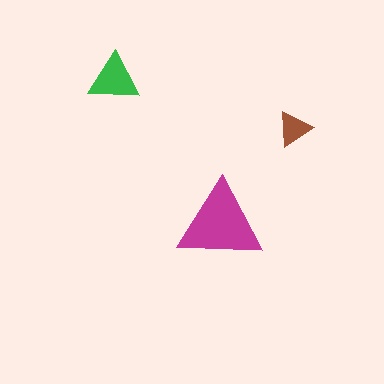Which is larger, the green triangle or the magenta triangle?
The magenta one.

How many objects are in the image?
There are 3 objects in the image.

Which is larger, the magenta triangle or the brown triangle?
The magenta one.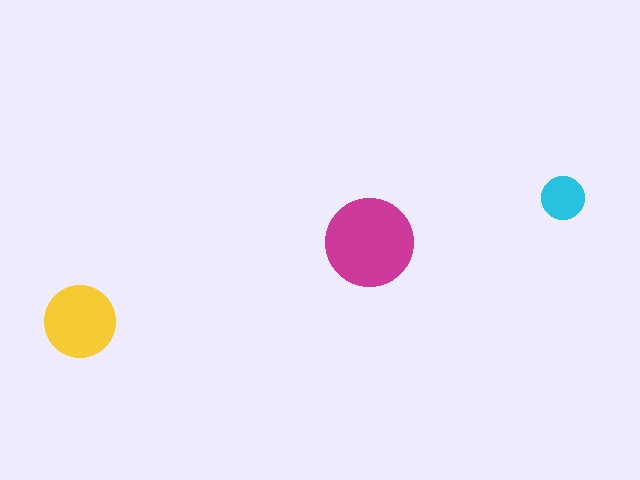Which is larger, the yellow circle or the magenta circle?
The magenta one.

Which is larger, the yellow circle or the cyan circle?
The yellow one.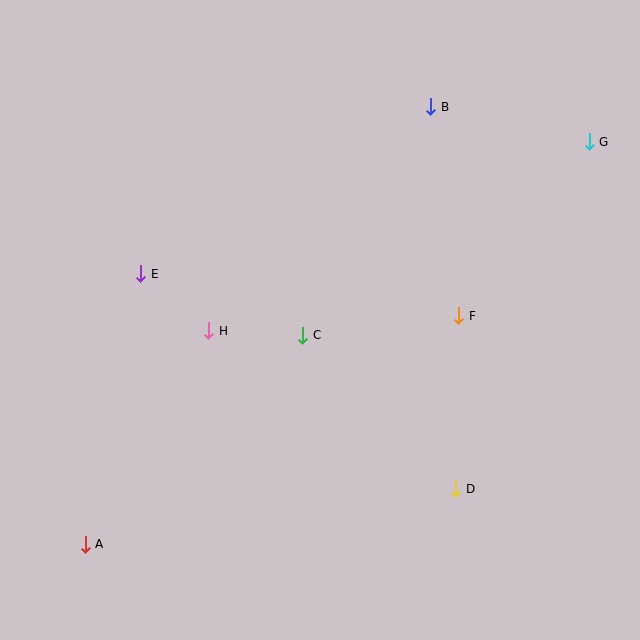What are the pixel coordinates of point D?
Point D is at (456, 489).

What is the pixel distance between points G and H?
The distance between G and H is 425 pixels.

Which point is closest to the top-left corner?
Point E is closest to the top-left corner.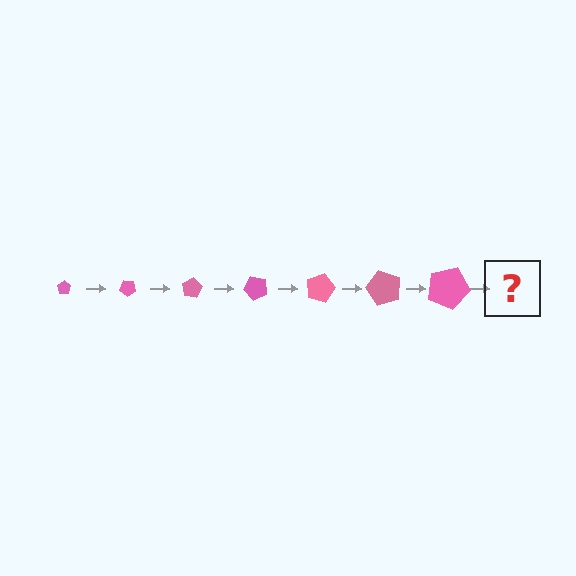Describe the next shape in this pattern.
It should be a pentagon, larger than the previous one and rotated 280 degrees from the start.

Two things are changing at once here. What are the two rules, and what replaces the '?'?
The two rules are that the pentagon grows larger each step and it rotates 40 degrees each step. The '?' should be a pentagon, larger than the previous one and rotated 280 degrees from the start.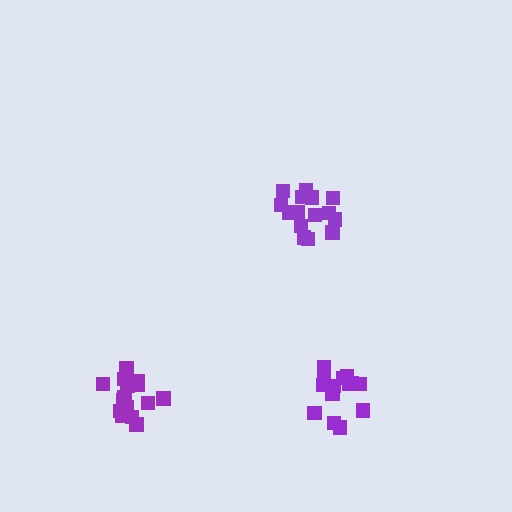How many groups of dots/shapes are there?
There are 3 groups.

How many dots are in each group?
Group 1: 15 dots, Group 2: 15 dots, Group 3: 15 dots (45 total).